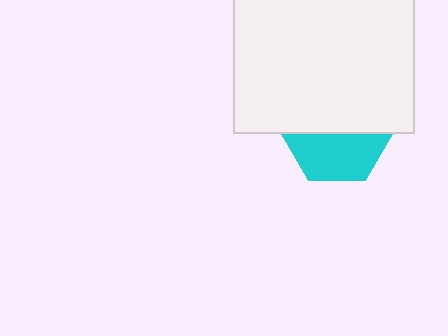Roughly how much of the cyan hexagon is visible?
About half of it is visible (roughly 46%).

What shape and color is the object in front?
The object in front is a white rectangle.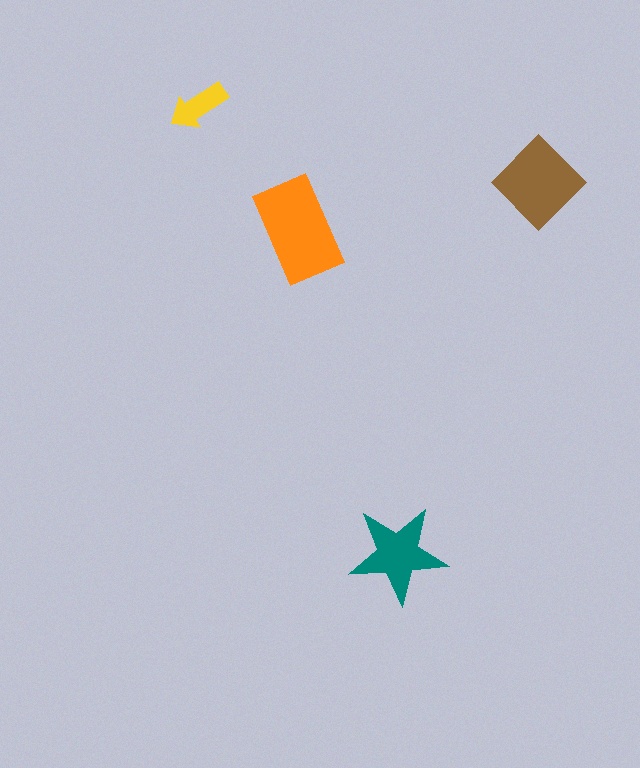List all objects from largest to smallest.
The orange rectangle, the brown diamond, the teal star, the yellow arrow.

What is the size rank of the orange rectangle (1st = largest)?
1st.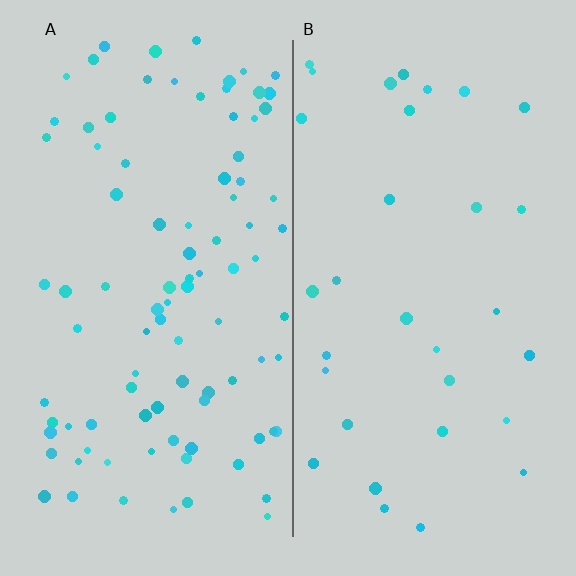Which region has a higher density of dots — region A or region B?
A (the left).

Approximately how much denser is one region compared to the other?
Approximately 2.9× — region A over region B.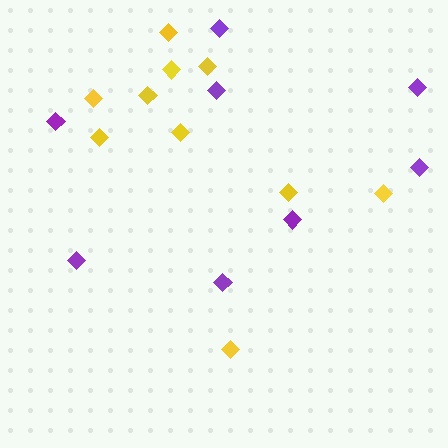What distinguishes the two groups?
There are 2 groups: one group of yellow diamonds (10) and one group of purple diamonds (8).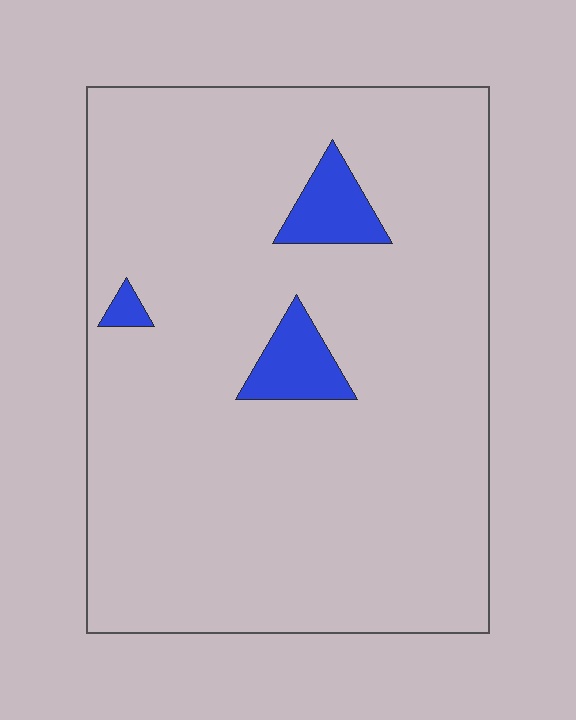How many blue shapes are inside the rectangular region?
3.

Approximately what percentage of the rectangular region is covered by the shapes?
Approximately 5%.